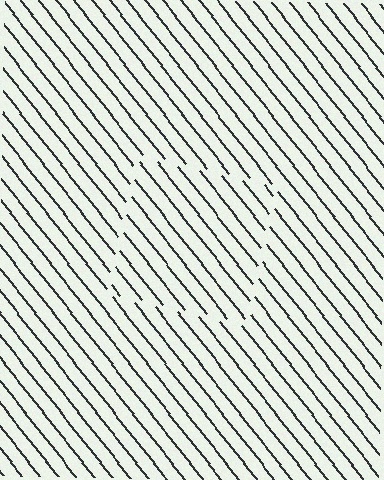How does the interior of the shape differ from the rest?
The interior of the shape contains the same grating, shifted by half a period — the contour is defined by the phase discontinuity where line-ends from the inner and outer gratings abut.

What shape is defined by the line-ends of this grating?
An illusory square. The interior of the shape contains the same grating, shifted by half a period — the contour is defined by the phase discontinuity where line-ends from the inner and outer gratings abut.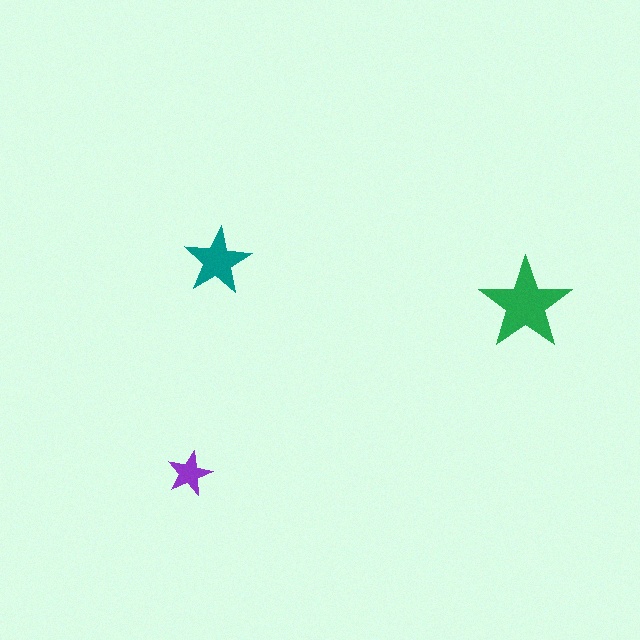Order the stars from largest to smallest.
the green one, the teal one, the purple one.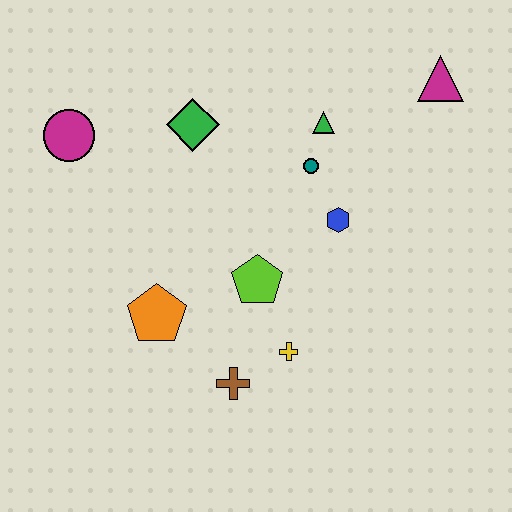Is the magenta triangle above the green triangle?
Yes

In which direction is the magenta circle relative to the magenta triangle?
The magenta circle is to the left of the magenta triangle.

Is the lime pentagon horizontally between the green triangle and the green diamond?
Yes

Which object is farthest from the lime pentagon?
The magenta triangle is farthest from the lime pentagon.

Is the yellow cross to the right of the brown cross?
Yes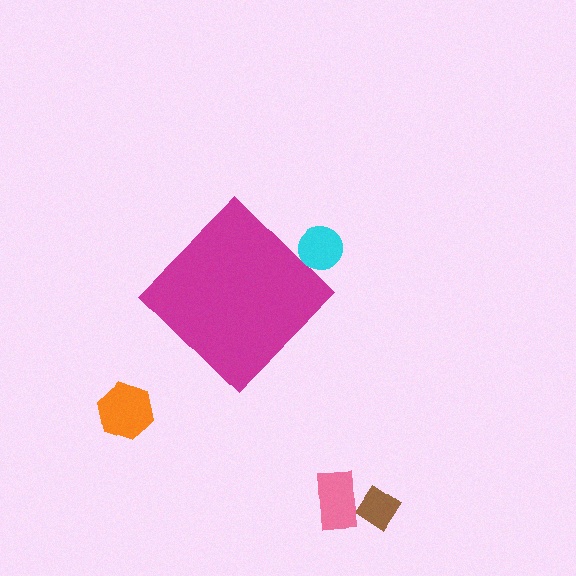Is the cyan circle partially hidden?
Yes, the cyan circle is partially hidden behind the magenta diamond.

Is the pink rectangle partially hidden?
No, the pink rectangle is fully visible.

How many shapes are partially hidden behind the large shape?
2 shapes are partially hidden.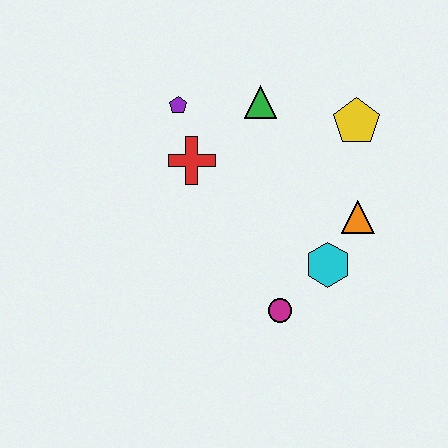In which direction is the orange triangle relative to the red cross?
The orange triangle is to the right of the red cross.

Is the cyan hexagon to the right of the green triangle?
Yes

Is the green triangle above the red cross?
Yes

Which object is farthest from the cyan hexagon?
The purple pentagon is farthest from the cyan hexagon.